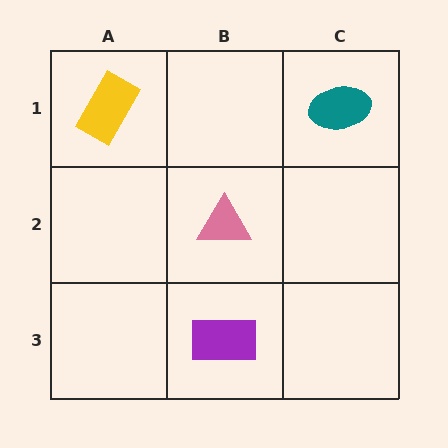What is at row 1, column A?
A yellow rectangle.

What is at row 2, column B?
A pink triangle.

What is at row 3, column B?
A purple rectangle.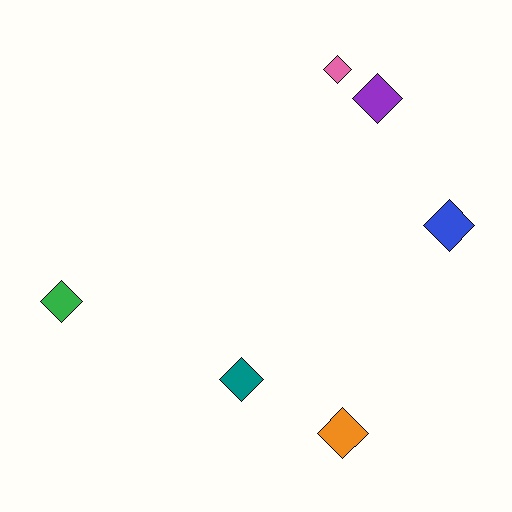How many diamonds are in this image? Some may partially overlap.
There are 6 diamonds.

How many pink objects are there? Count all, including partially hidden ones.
There is 1 pink object.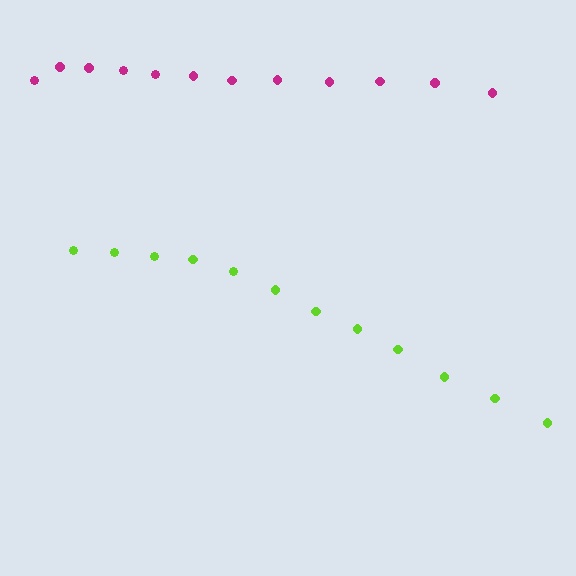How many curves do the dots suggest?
There are 2 distinct paths.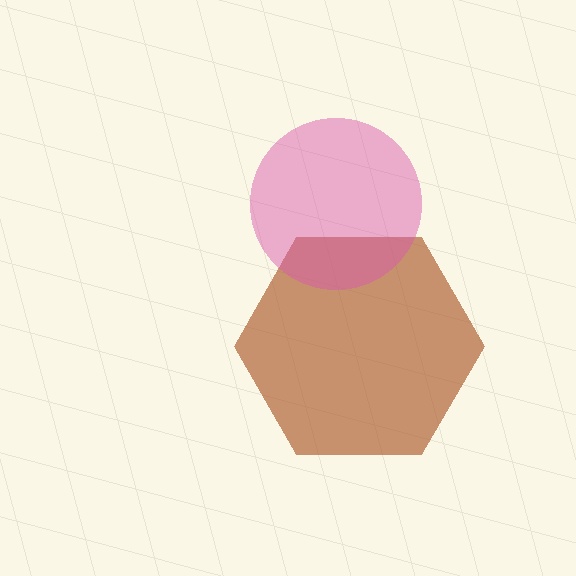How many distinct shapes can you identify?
There are 2 distinct shapes: a brown hexagon, a pink circle.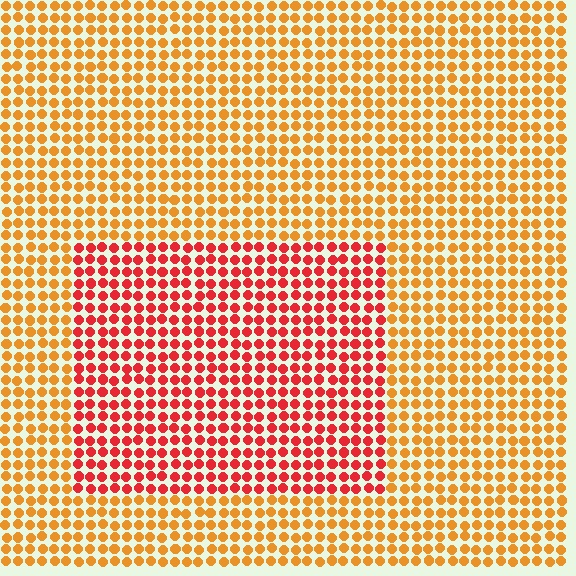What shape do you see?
I see a rectangle.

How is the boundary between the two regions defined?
The boundary is defined purely by a slight shift in hue (about 37 degrees). Spacing, size, and orientation are identical on both sides.